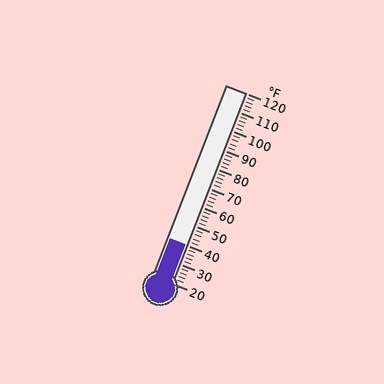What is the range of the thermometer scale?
The thermometer scale ranges from 20°F to 120°F.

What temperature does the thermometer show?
The thermometer shows approximately 40°F.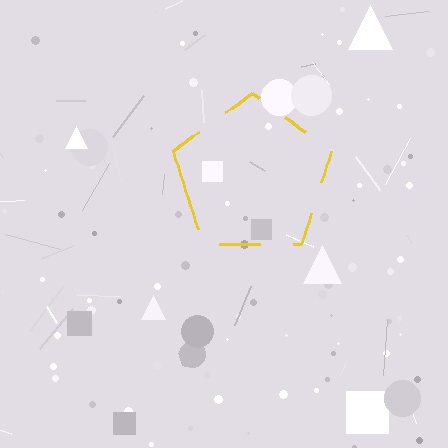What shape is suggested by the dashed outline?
The dashed outline suggests a pentagon.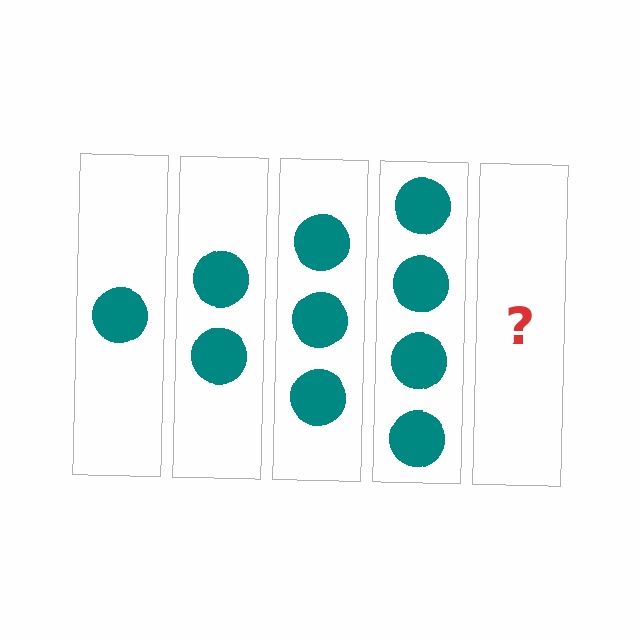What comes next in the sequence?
The next element should be 5 circles.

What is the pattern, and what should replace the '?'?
The pattern is that each step adds one more circle. The '?' should be 5 circles.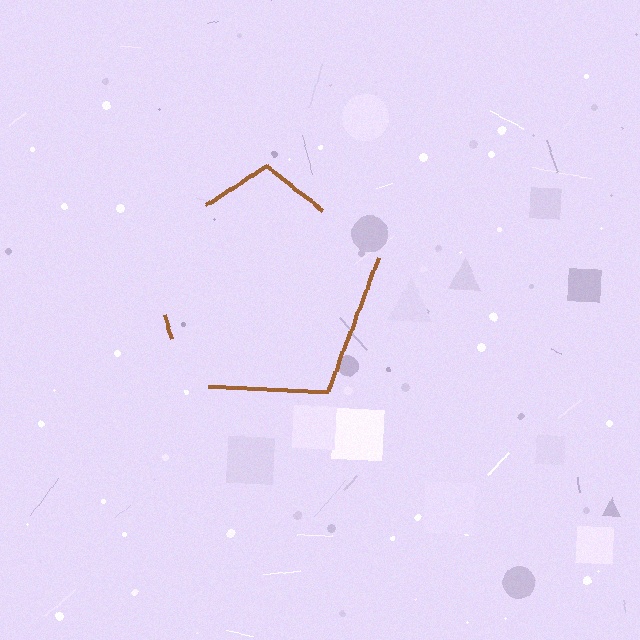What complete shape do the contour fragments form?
The contour fragments form a pentagon.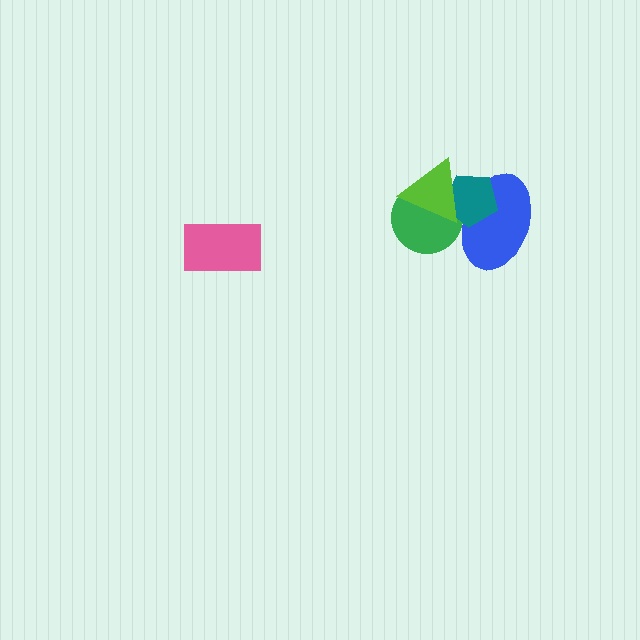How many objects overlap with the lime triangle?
3 objects overlap with the lime triangle.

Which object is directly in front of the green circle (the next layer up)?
The blue ellipse is directly in front of the green circle.